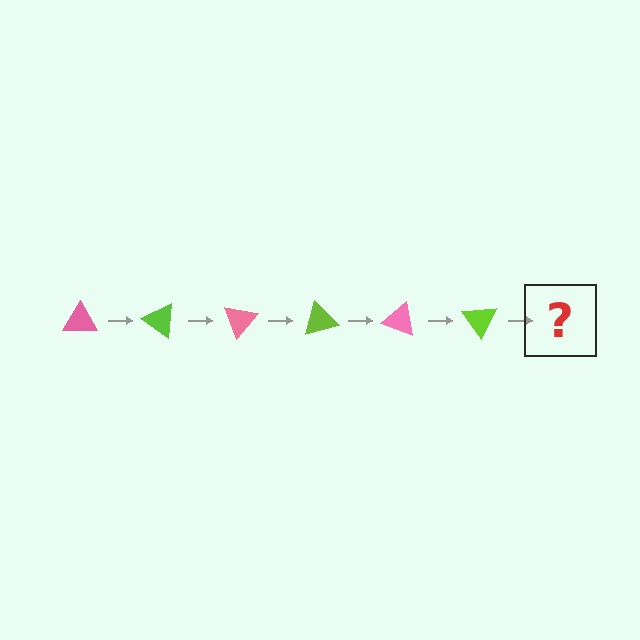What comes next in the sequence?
The next element should be a pink triangle, rotated 210 degrees from the start.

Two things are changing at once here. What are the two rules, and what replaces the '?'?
The two rules are that it rotates 35 degrees each step and the color cycles through pink and lime. The '?' should be a pink triangle, rotated 210 degrees from the start.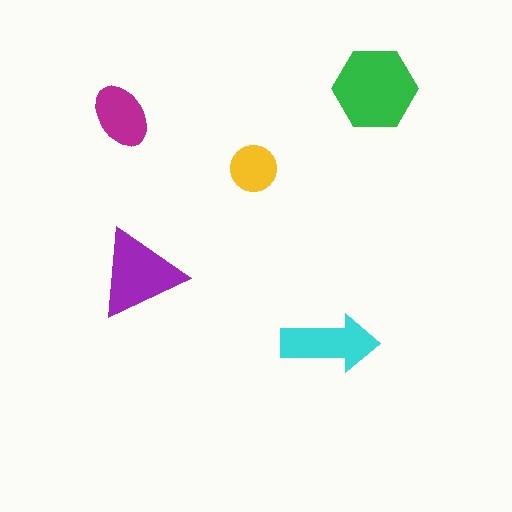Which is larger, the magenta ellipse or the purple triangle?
The purple triangle.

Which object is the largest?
The green hexagon.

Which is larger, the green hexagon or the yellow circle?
The green hexagon.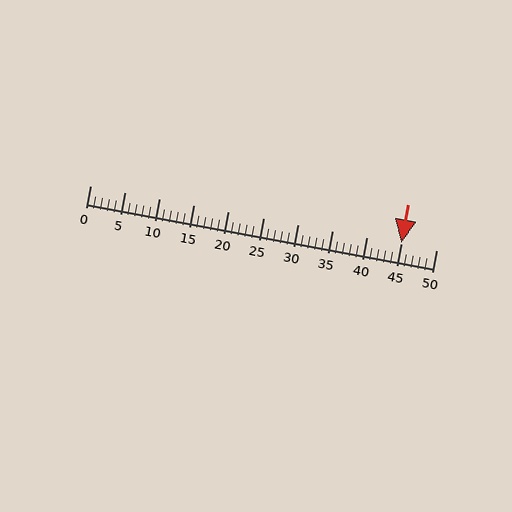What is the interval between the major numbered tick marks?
The major tick marks are spaced 5 units apart.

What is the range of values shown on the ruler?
The ruler shows values from 0 to 50.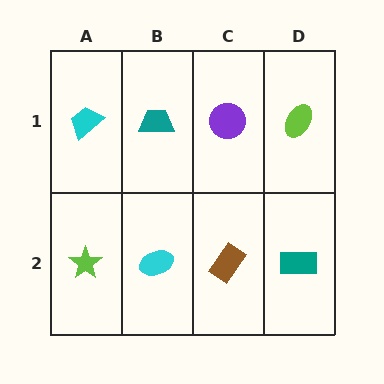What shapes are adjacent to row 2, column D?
A lime ellipse (row 1, column D), a brown rectangle (row 2, column C).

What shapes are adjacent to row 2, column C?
A purple circle (row 1, column C), a cyan ellipse (row 2, column B), a teal rectangle (row 2, column D).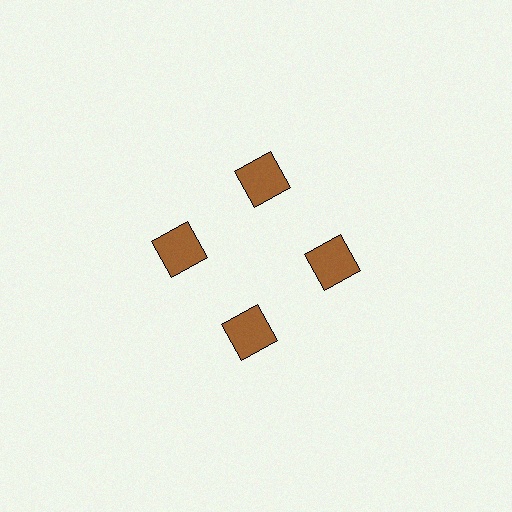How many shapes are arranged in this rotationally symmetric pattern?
There are 4 shapes, arranged in 4 groups of 1.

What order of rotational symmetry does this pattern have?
This pattern has 4-fold rotational symmetry.